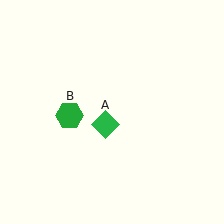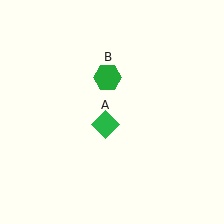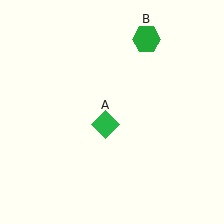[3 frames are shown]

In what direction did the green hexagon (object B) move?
The green hexagon (object B) moved up and to the right.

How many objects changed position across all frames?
1 object changed position: green hexagon (object B).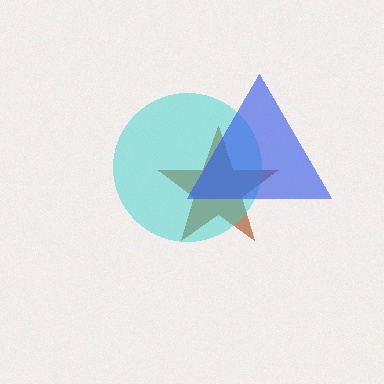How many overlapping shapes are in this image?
There are 3 overlapping shapes in the image.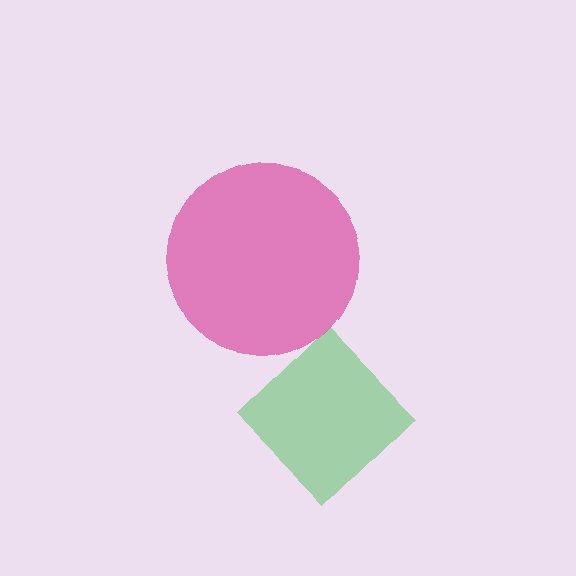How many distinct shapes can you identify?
There are 2 distinct shapes: a magenta circle, a green diamond.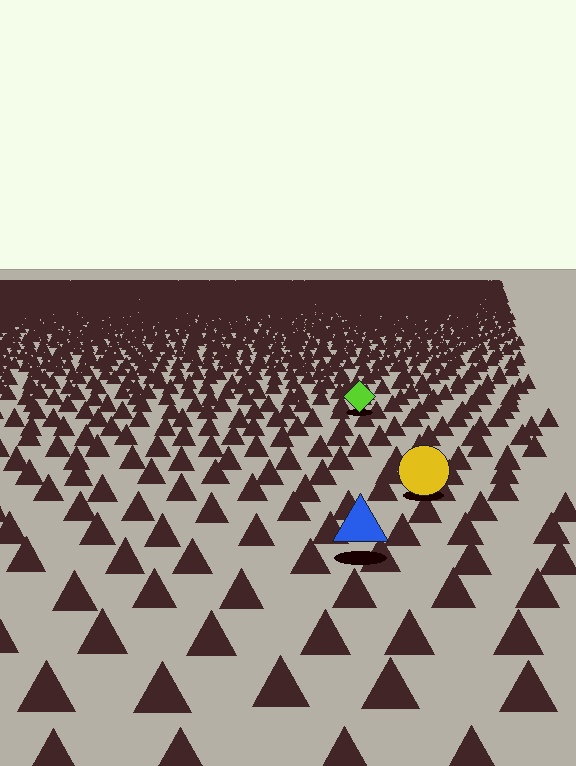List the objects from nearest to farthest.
From nearest to farthest: the blue triangle, the yellow circle, the lime diamond.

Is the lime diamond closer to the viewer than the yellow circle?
No. The yellow circle is closer — you can tell from the texture gradient: the ground texture is coarser near it.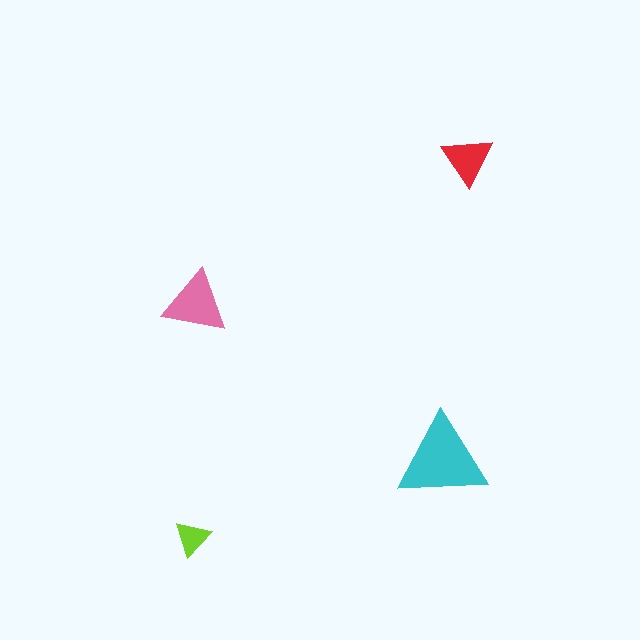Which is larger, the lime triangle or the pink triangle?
The pink one.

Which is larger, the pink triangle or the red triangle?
The pink one.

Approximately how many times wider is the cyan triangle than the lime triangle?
About 2.5 times wider.